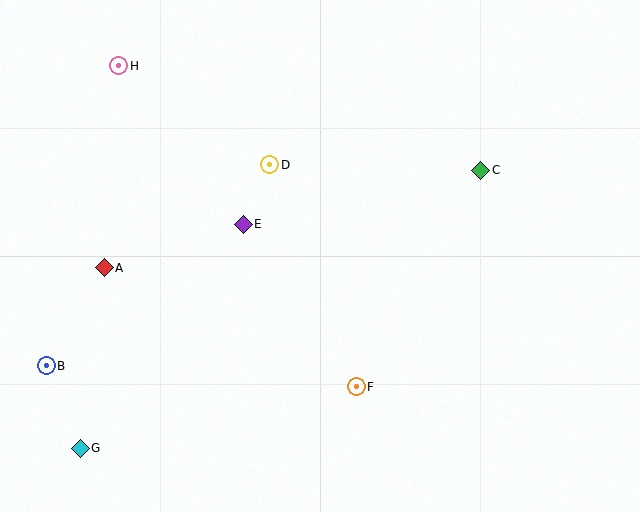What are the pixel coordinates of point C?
Point C is at (481, 170).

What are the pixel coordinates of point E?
Point E is at (243, 224).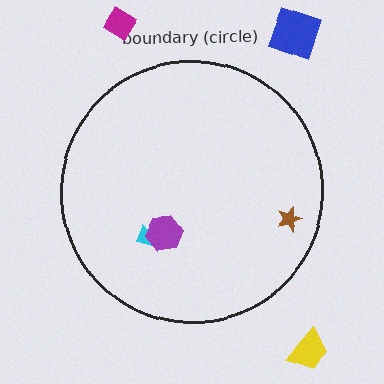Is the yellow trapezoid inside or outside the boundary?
Outside.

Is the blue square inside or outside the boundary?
Outside.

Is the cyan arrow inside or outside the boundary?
Inside.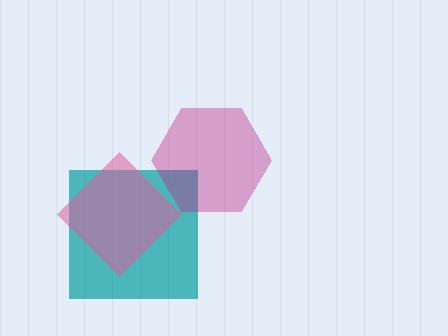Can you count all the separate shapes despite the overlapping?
Yes, there are 3 separate shapes.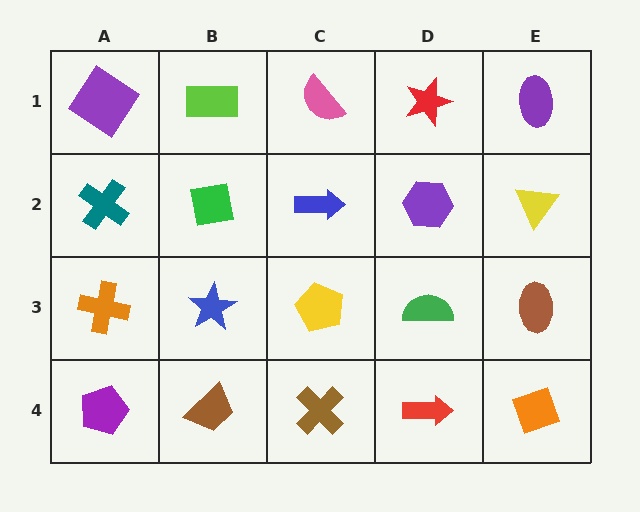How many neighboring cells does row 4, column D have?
3.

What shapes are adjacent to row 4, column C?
A yellow pentagon (row 3, column C), a brown trapezoid (row 4, column B), a red arrow (row 4, column D).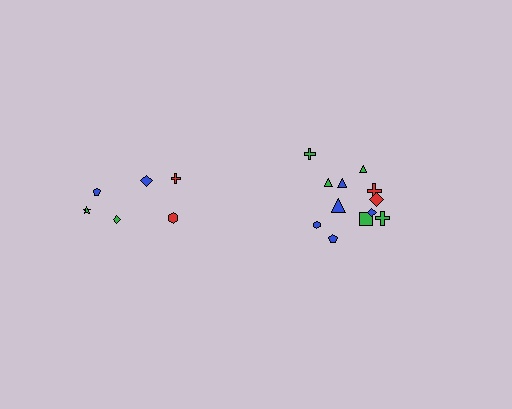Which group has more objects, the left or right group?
The right group.